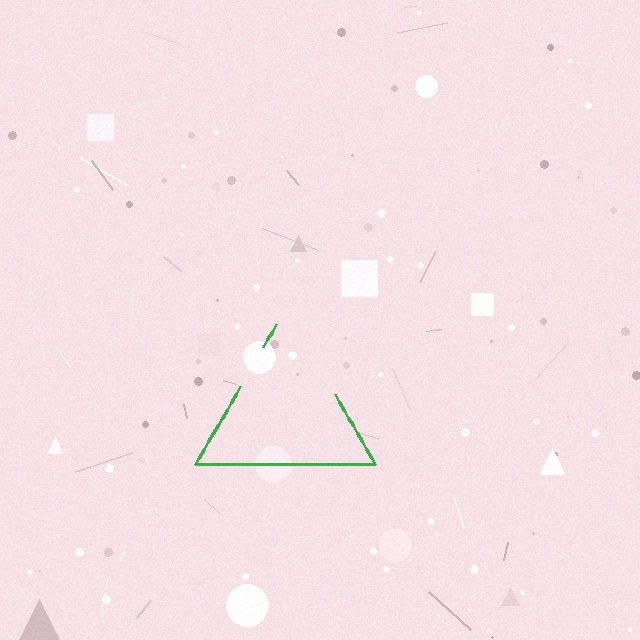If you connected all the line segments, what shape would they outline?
They would outline a triangle.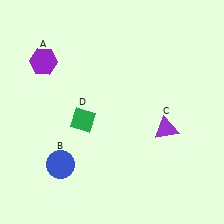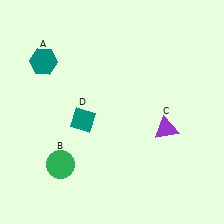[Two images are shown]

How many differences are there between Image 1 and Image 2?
There are 3 differences between the two images.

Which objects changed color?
A changed from purple to teal. B changed from blue to green. D changed from green to teal.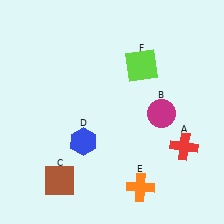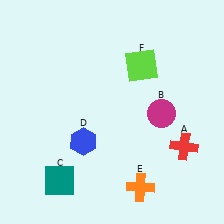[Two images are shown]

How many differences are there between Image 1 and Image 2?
There is 1 difference between the two images.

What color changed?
The square (C) changed from brown in Image 1 to teal in Image 2.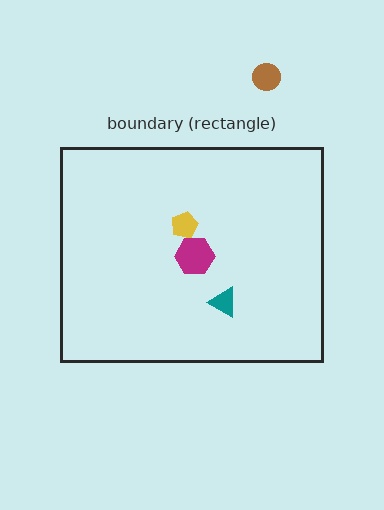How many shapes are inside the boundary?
3 inside, 1 outside.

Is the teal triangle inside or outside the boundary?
Inside.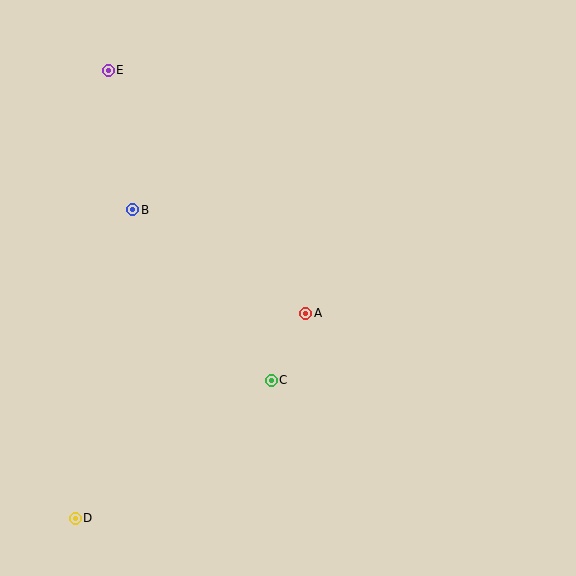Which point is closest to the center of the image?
Point A at (306, 313) is closest to the center.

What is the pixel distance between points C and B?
The distance between C and B is 220 pixels.